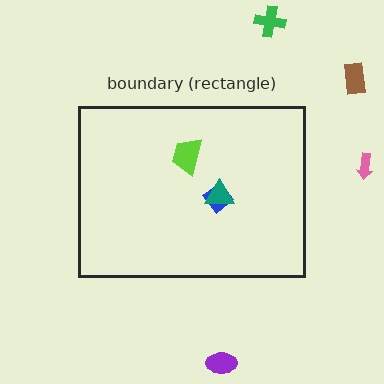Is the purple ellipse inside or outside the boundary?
Outside.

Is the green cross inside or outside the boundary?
Outside.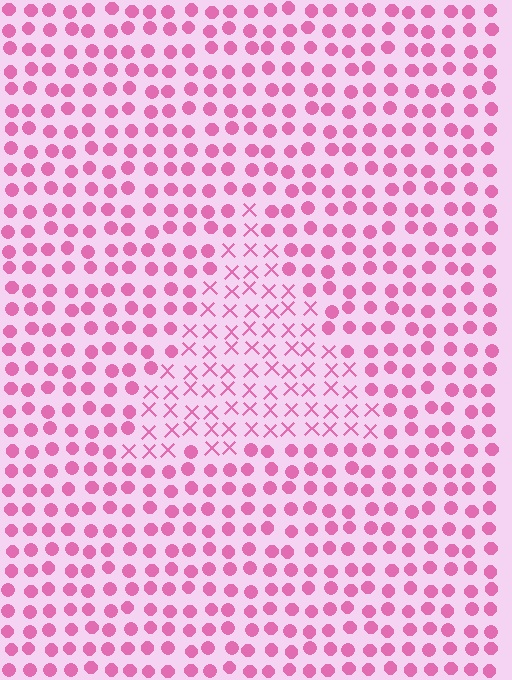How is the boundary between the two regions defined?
The boundary is defined by a change in element shape: X marks inside vs. circles outside. All elements share the same color and spacing.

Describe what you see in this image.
The image is filled with small pink elements arranged in a uniform grid. A triangle-shaped region contains X marks, while the surrounding area contains circles. The boundary is defined purely by the change in element shape.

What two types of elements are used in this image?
The image uses X marks inside the triangle region and circles outside it.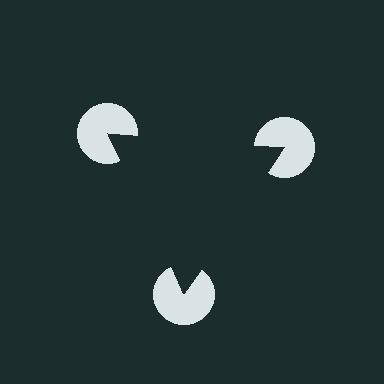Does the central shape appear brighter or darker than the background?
It typically appears slightly darker than the background, even though no actual brightness change is drawn.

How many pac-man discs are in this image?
There are 3 — one at each vertex of the illusory triangle.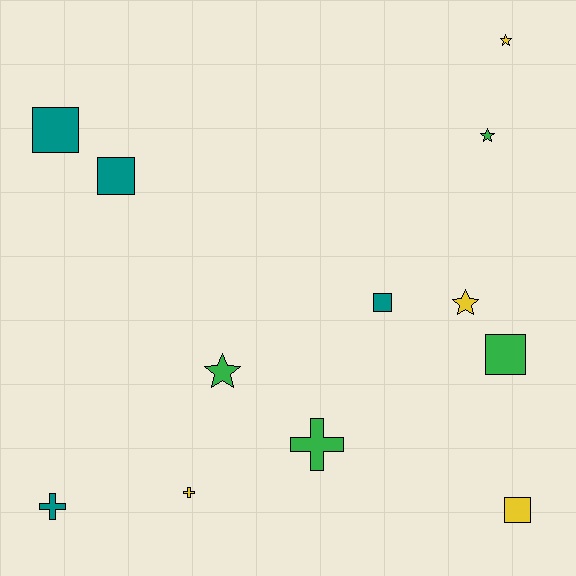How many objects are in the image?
There are 12 objects.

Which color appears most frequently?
Green, with 4 objects.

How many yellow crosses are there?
There is 1 yellow cross.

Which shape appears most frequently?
Square, with 5 objects.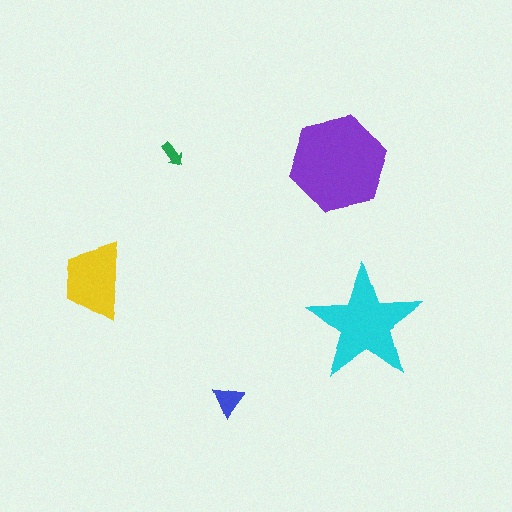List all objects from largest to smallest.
The purple hexagon, the cyan star, the yellow trapezoid, the blue triangle, the green arrow.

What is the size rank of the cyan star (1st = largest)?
2nd.